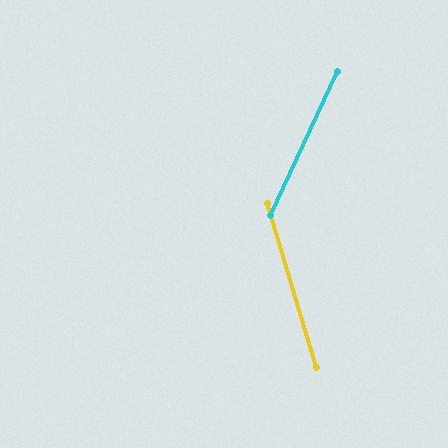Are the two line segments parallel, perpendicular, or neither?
Neither parallel nor perpendicular — they differ by about 42°.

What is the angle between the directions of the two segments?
Approximately 42 degrees.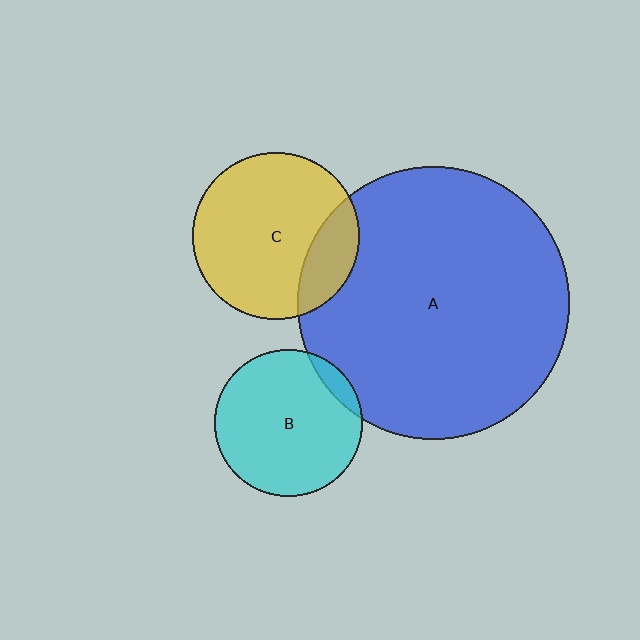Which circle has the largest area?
Circle A (blue).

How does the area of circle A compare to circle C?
Approximately 2.7 times.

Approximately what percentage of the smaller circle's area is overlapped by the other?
Approximately 10%.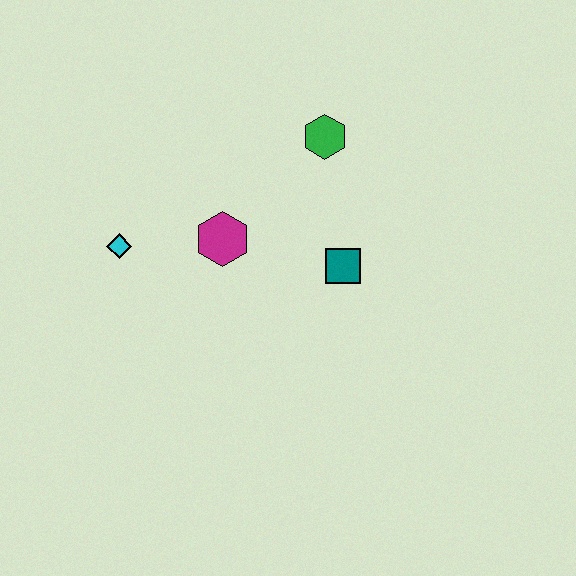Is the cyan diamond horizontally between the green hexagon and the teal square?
No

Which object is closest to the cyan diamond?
The magenta hexagon is closest to the cyan diamond.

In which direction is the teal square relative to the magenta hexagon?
The teal square is to the right of the magenta hexagon.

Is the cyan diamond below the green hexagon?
Yes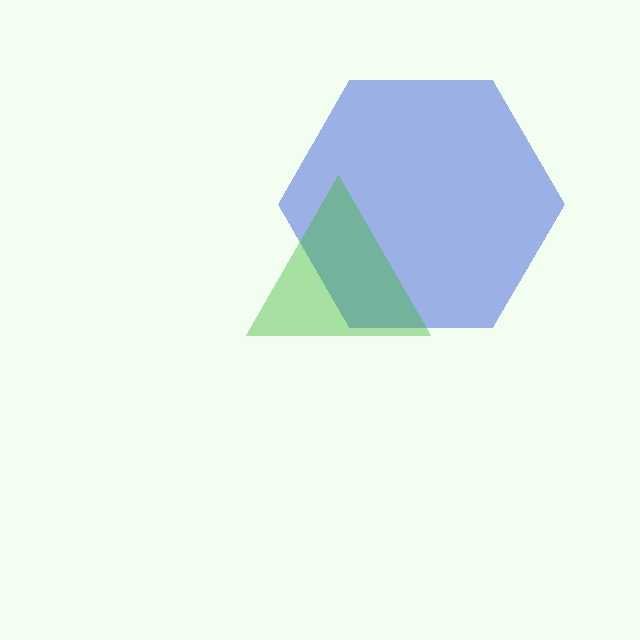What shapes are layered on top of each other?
The layered shapes are: a blue hexagon, a green triangle.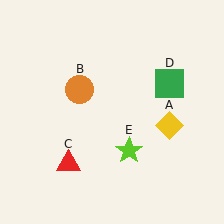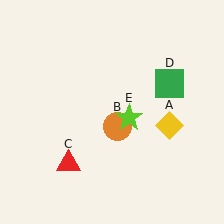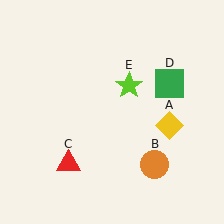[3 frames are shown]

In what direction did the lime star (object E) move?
The lime star (object E) moved up.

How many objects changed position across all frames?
2 objects changed position: orange circle (object B), lime star (object E).